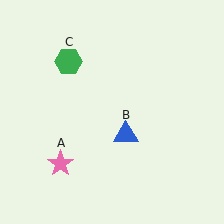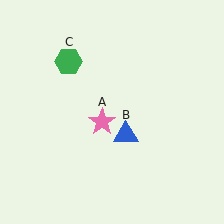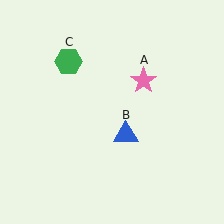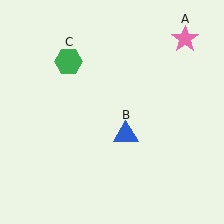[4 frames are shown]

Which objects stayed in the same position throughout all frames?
Blue triangle (object B) and green hexagon (object C) remained stationary.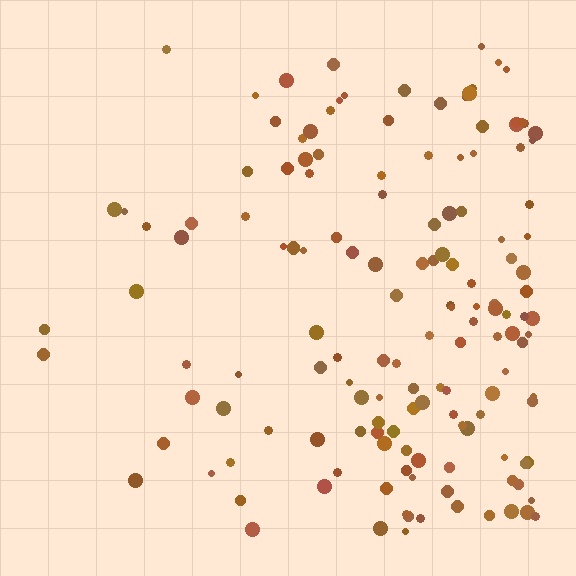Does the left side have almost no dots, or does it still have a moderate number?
Still a moderate number, just noticeably fewer than the right.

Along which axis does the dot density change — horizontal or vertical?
Horizontal.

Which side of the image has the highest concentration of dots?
The right.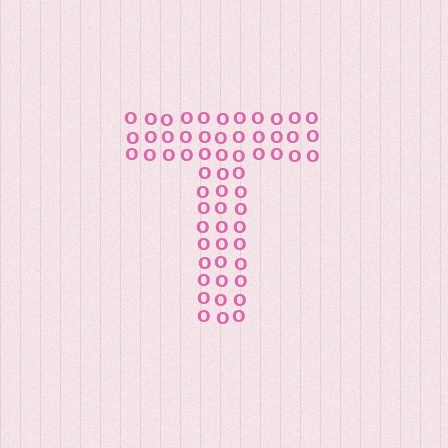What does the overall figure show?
The overall figure shows the letter T.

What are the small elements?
The small elements are letter O's.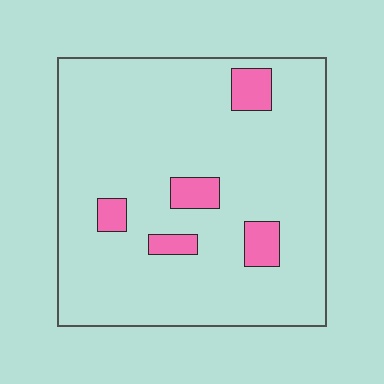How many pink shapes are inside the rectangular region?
5.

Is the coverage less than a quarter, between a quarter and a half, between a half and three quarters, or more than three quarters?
Less than a quarter.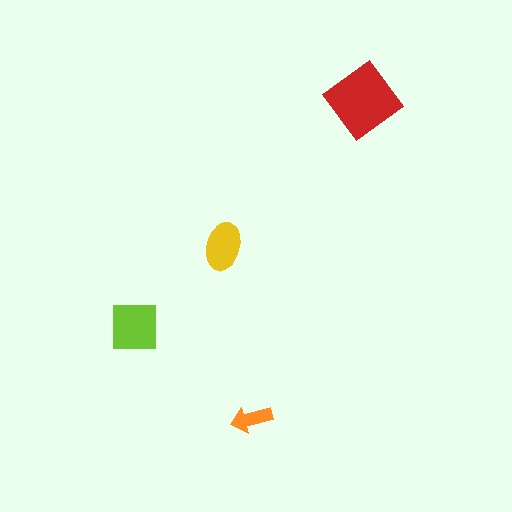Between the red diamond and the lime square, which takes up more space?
The red diamond.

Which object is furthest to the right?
The red diamond is rightmost.